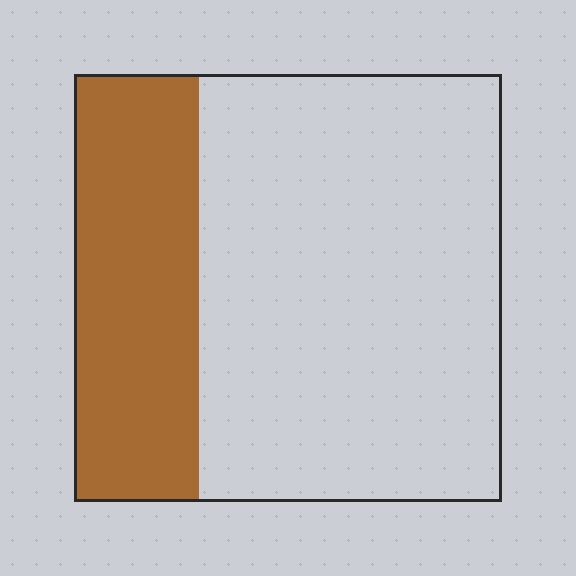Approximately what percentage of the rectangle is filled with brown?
Approximately 30%.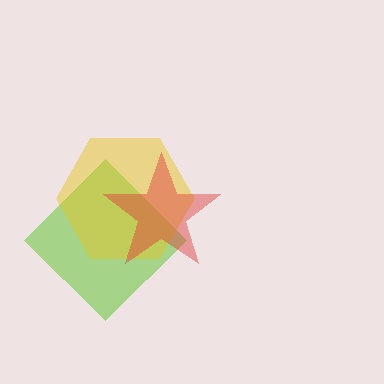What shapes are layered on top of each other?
The layered shapes are: a lime diamond, a yellow hexagon, a red star.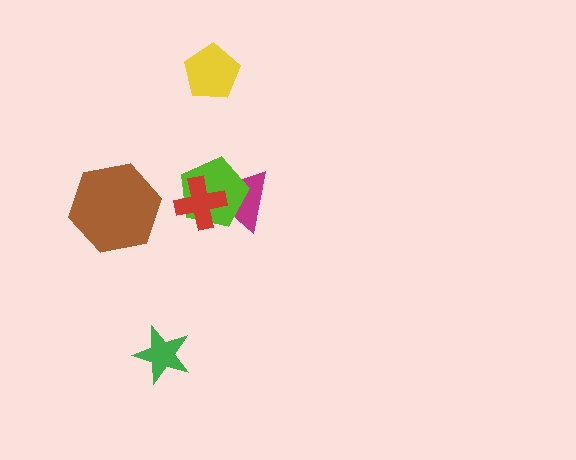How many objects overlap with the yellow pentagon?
0 objects overlap with the yellow pentagon.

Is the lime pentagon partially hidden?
Yes, it is partially covered by another shape.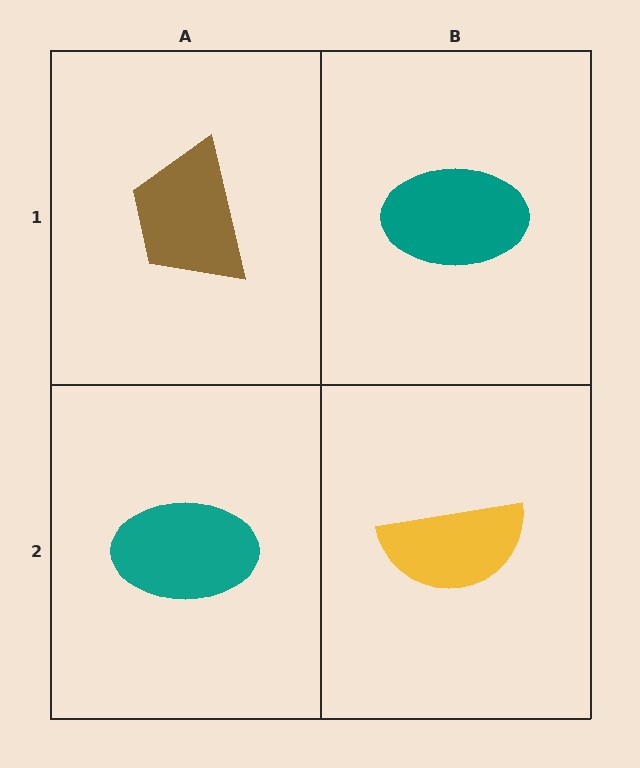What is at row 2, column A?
A teal ellipse.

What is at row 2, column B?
A yellow semicircle.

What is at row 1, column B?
A teal ellipse.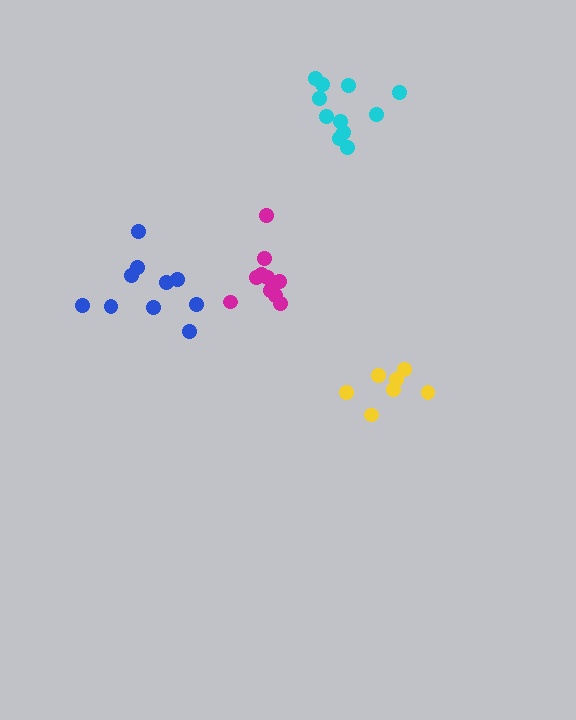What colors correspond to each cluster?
The clusters are colored: cyan, yellow, magenta, blue.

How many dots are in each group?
Group 1: 11 dots, Group 2: 7 dots, Group 3: 10 dots, Group 4: 10 dots (38 total).